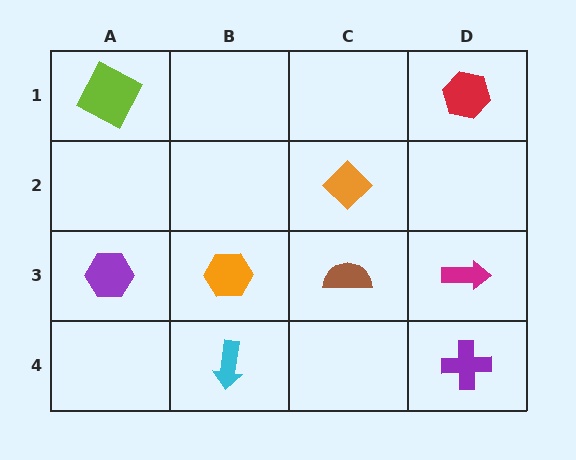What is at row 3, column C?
A brown semicircle.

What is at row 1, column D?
A red hexagon.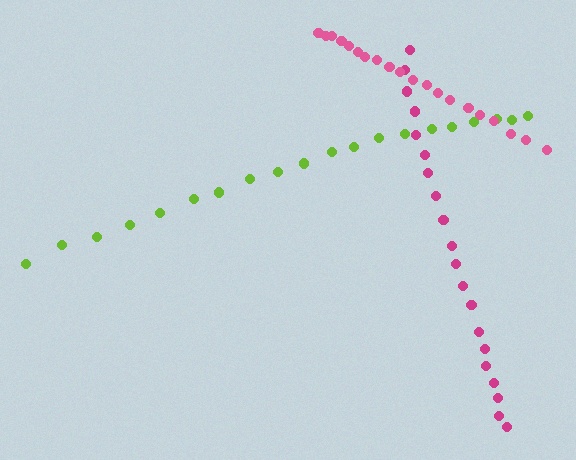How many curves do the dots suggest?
There are 3 distinct paths.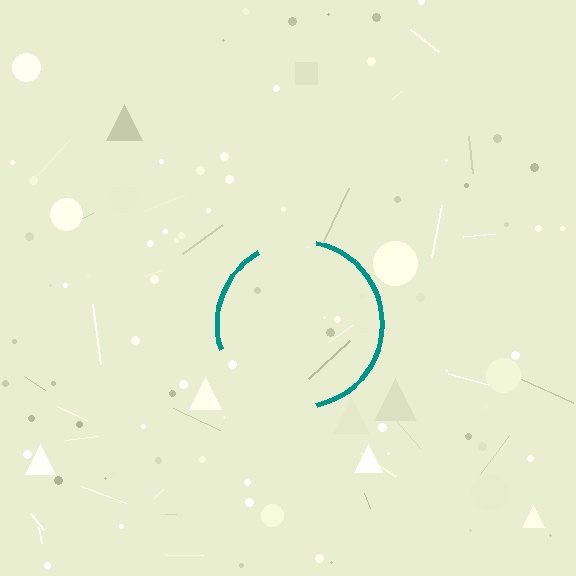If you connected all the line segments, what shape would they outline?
They would outline a circle.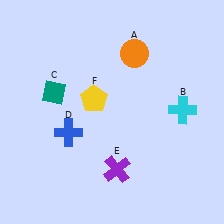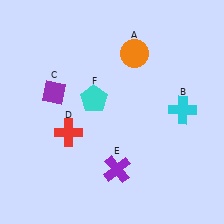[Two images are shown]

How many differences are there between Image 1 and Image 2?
There are 3 differences between the two images.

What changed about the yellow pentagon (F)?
In Image 1, F is yellow. In Image 2, it changed to cyan.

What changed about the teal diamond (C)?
In Image 1, C is teal. In Image 2, it changed to purple.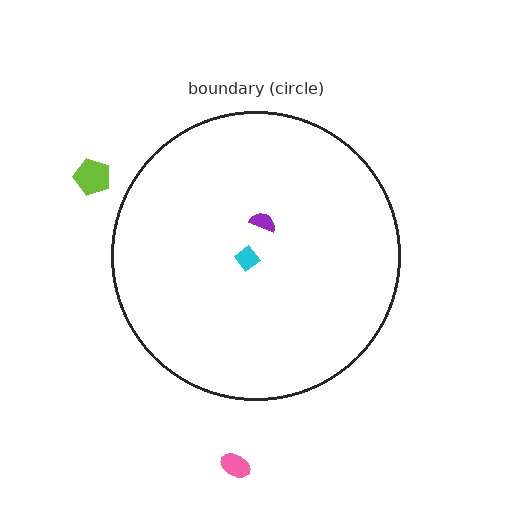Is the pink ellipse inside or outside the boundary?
Outside.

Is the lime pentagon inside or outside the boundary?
Outside.